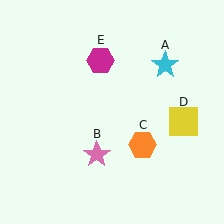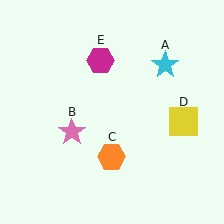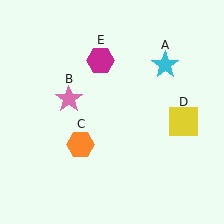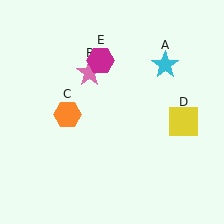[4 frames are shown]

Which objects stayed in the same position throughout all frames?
Cyan star (object A) and yellow square (object D) and magenta hexagon (object E) remained stationary.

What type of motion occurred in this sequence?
The pink star (object B), orange hexagon (object C) rotated clockwise around the center of the scene.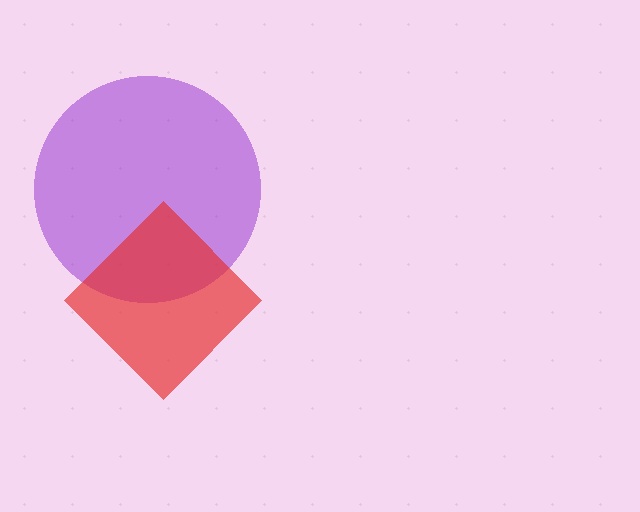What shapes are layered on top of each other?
The layered shapes are: a purple circle, a red diamond.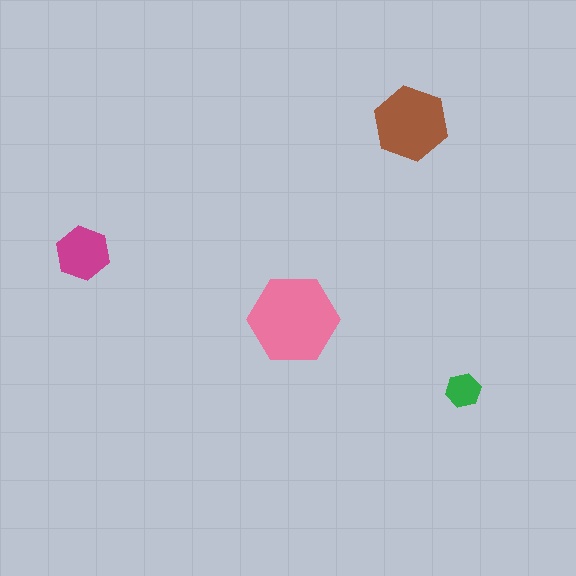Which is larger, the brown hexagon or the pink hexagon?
The pink one.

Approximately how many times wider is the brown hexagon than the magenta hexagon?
About 1.5 times wider.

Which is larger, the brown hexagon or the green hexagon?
The brown one.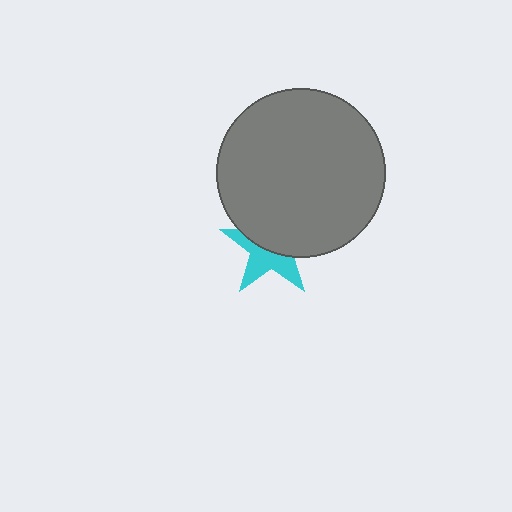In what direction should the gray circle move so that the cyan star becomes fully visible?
The gray circle should move up. That is the shortest direction to clear the overlap and leave the cyan star fully visible.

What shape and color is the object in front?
The object in front is a gray circle.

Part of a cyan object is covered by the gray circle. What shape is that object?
It is a star.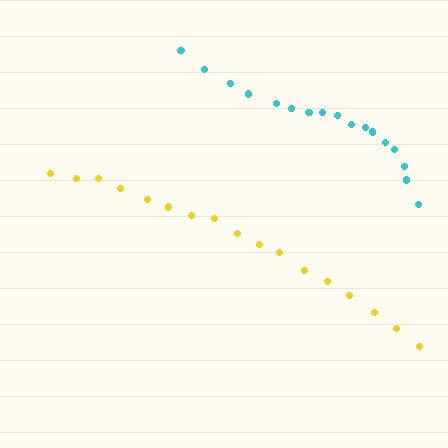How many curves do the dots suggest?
There are 2 distinct paths.